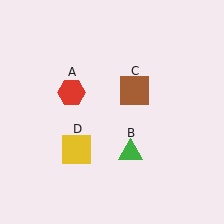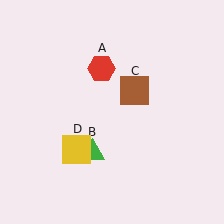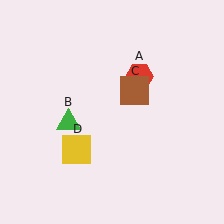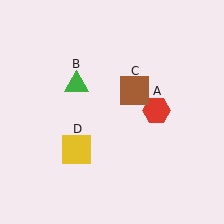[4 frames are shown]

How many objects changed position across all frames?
2 objects changed position: red hexagon (object A), green triangle (object B).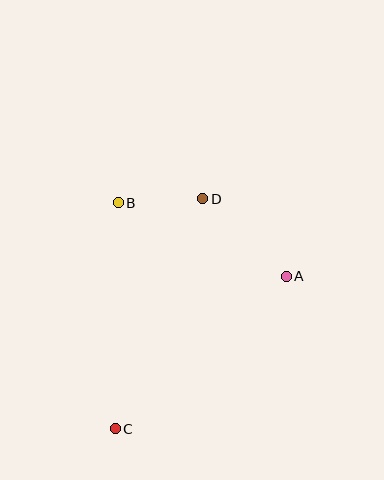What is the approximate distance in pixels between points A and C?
The distance between A and C is approximately 229 pixels.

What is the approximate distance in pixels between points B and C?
The distance between B and C is approximately 226 pixels.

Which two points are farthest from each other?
Points C and D are farthest from each other.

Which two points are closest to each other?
Points B and D are closest to each other.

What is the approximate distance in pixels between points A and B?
The distance between A and B is approximately 183 pixels.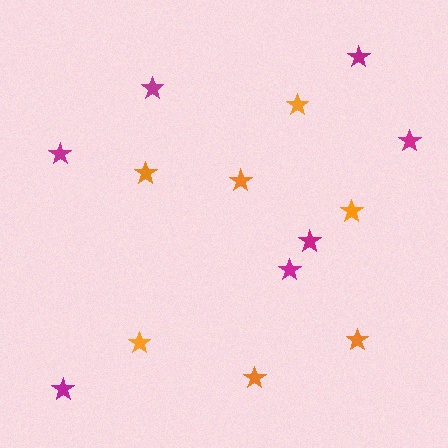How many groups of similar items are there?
There are 2 groups: one group of orange stars (7) and one group of magenta stars (7).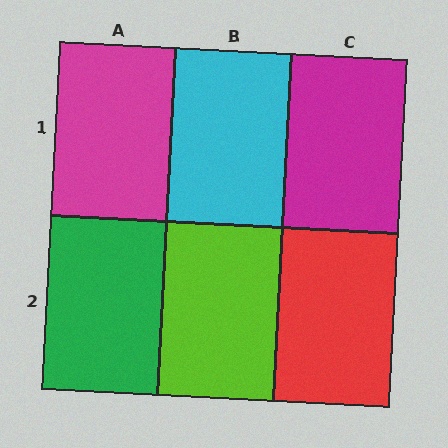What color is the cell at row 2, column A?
Green.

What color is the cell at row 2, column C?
Red.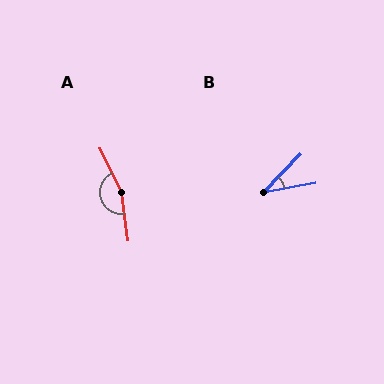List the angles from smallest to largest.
B (35°), A (162°).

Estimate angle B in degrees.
Approximately 35 degrees.